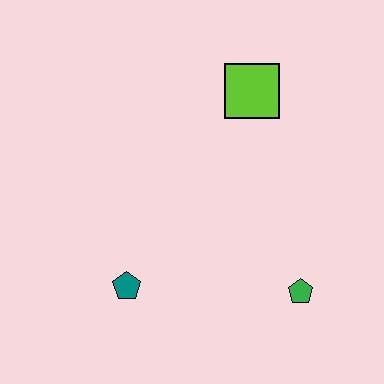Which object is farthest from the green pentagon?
The lime square is farthest from the green pentagon.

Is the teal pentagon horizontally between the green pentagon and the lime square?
No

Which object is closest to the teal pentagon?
The green pentagon is closest to the teal pentagon.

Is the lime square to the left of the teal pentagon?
No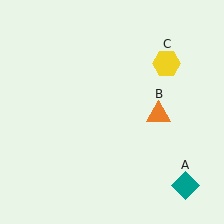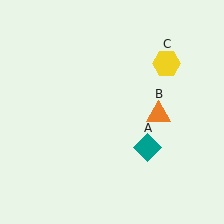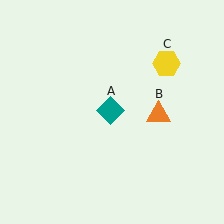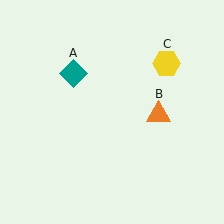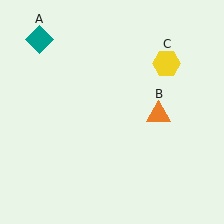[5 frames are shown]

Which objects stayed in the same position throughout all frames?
Orange triangle (object B) and yellow hexagon (object C) remained stationary.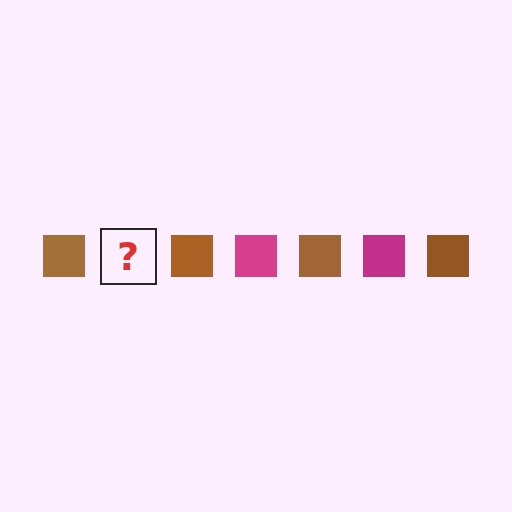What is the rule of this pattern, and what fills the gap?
The rule is that the pattern cycles through brown, magenta squares. The gap should be filled with a magenta square.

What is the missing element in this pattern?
The missing element is a magenta square.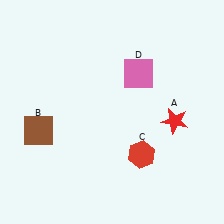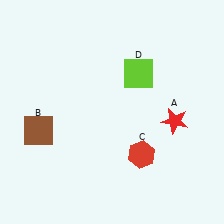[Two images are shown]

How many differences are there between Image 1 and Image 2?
There is 1 difference between the two images.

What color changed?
The square (D) changed from pink in Image 1 to lime in Image 2.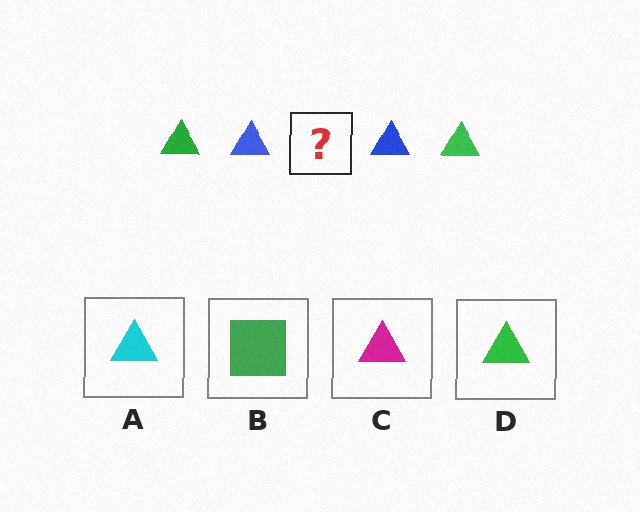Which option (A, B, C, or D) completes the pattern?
D.